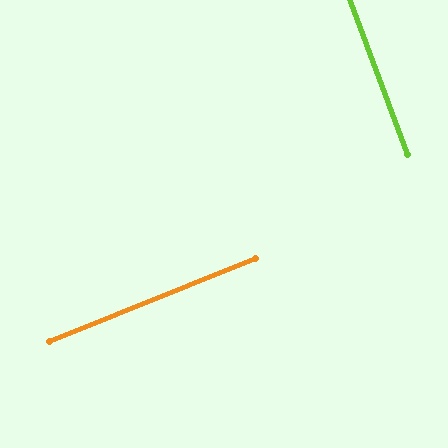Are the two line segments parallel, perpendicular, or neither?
Perpendicular — they meet at approximately 88°.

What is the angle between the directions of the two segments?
Approximately 88 degrees.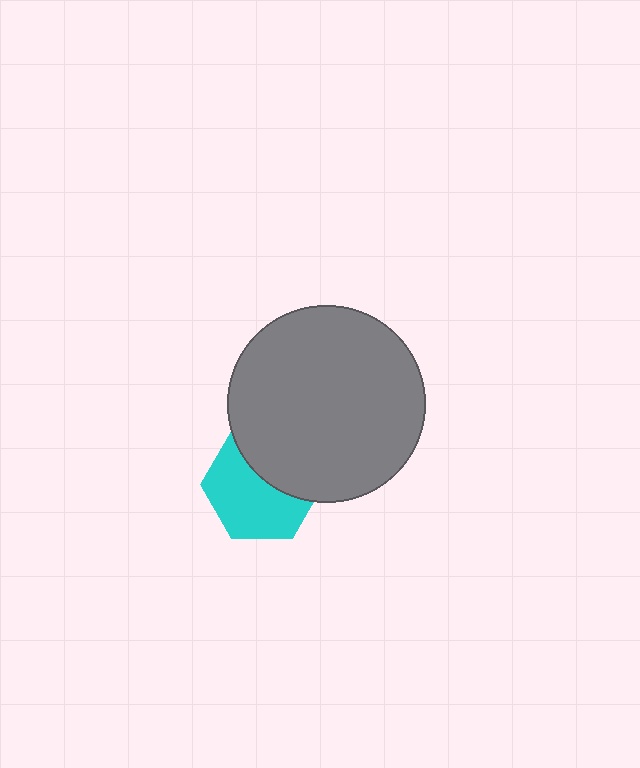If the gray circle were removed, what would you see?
You would see the complete cyan hexagon.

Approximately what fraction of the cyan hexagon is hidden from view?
Roughly 39% of the cyan hexagon is hidden behind the gray circle.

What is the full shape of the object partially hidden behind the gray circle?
The partially hidden object is a cyan hexagon.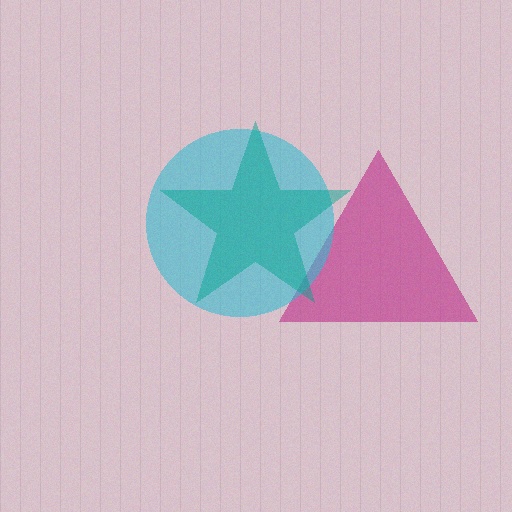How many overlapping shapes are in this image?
There are 3 overlapping shapes in the image.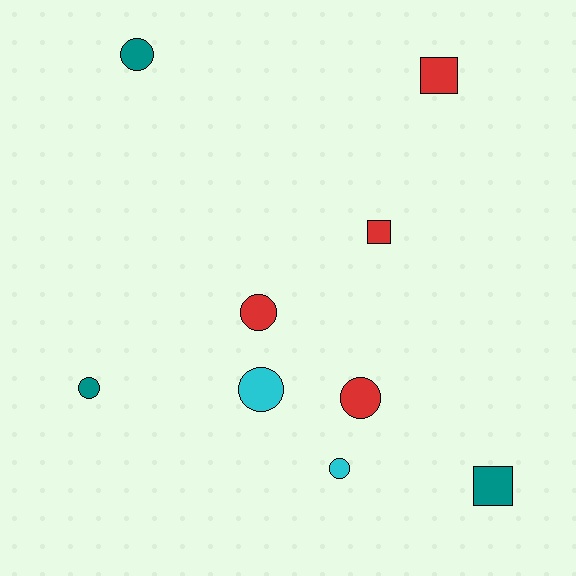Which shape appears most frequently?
Circle, with 6 objects.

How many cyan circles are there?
There are 2 cyan circles.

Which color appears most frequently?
Red, with 4 objects.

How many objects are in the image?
There are 9 objects.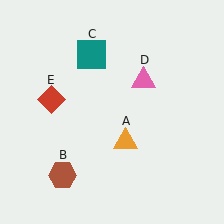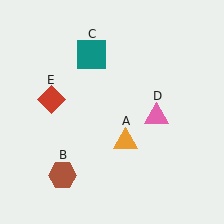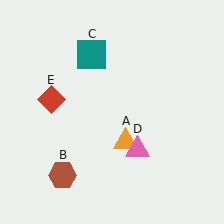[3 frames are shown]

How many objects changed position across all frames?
1 object changed position: pink triangle (object D).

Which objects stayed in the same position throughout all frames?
Orange triangle (object A) and brown hexagon (object B) and teal square (object C) and red diamond (object E) remained stationary.